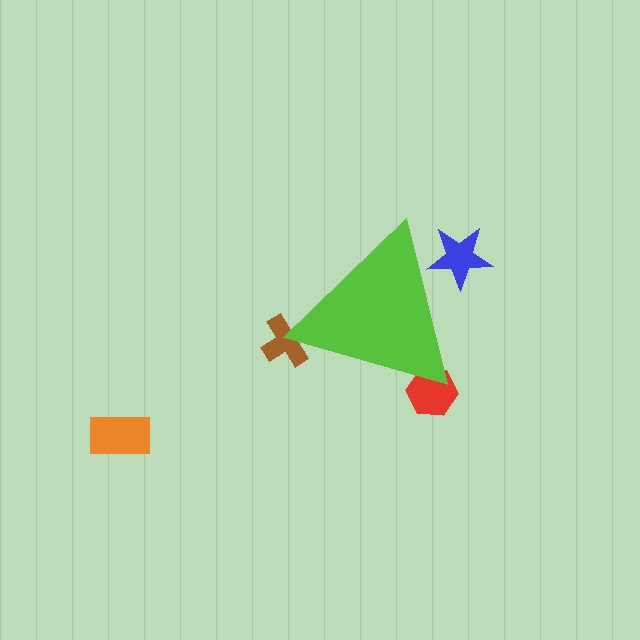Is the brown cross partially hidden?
Yes, the brown cross is partially hidden behind the lime triangle.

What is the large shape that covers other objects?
A lime triangle.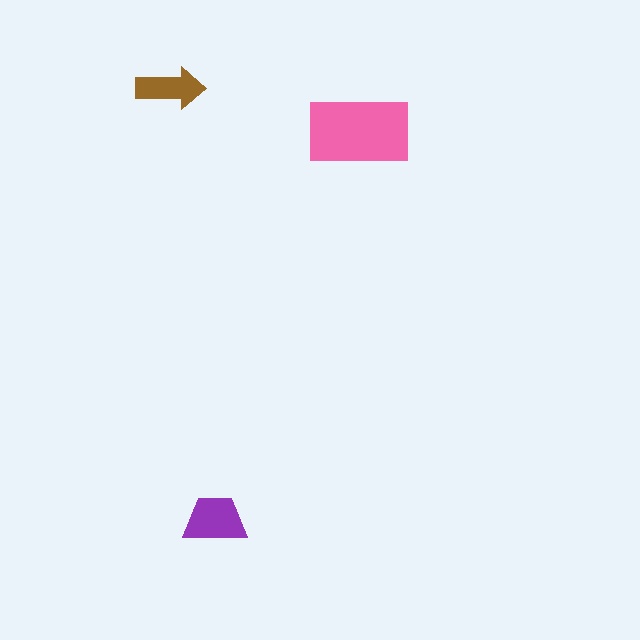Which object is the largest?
The pink rectangle.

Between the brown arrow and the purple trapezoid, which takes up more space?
The purple trapezoid.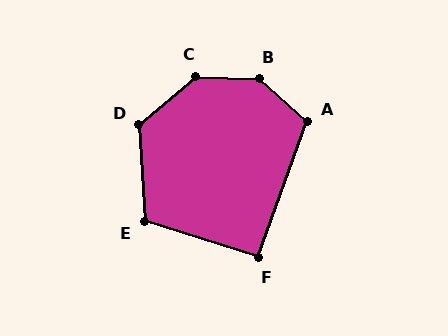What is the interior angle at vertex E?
Approximately 111 degrees (obtuse).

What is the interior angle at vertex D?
Approximately 127 degrees (obtuse).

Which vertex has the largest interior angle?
B, at approximately 141 degrees.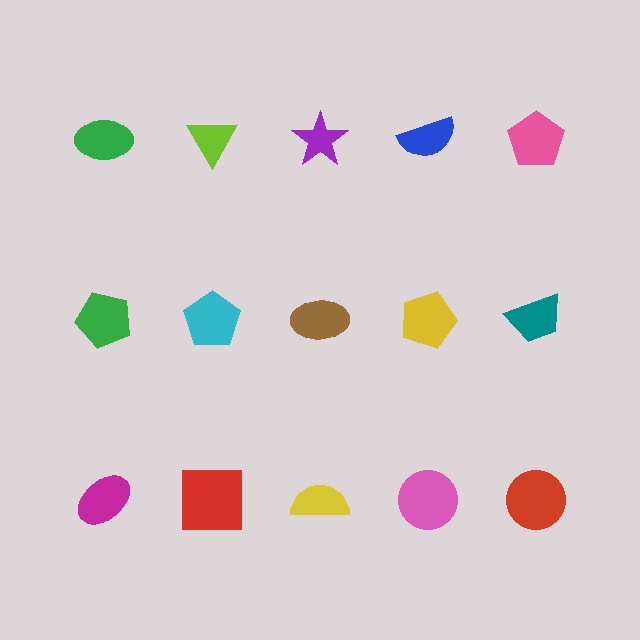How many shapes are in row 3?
5 shapes.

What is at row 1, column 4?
A blue semicircle.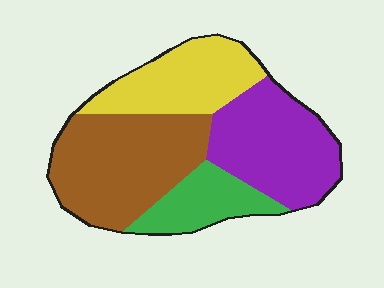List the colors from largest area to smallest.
From largest to smallest: brown, purple, yellow, green.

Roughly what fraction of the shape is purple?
Purple takes up about one quarter (1/4) of the shape.